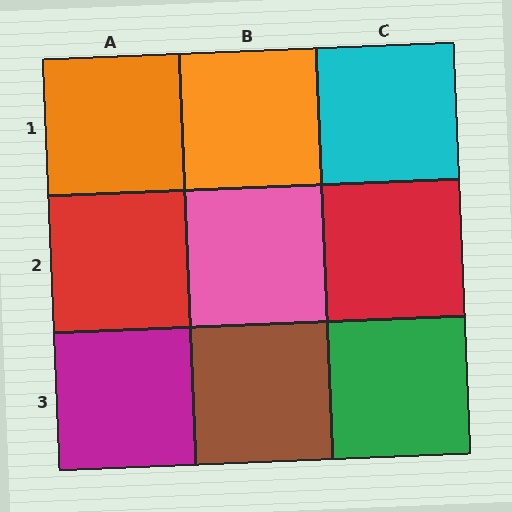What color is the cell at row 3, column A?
Magenta.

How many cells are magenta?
1 cell is magenta.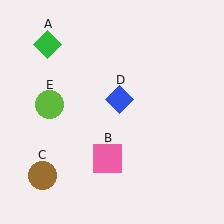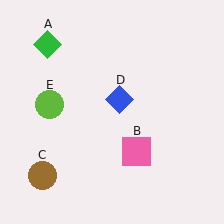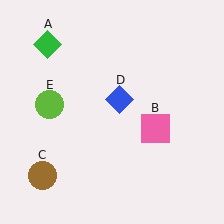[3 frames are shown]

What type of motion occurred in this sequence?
The pink square (object B) rotated counterclockwise around the center of the scene.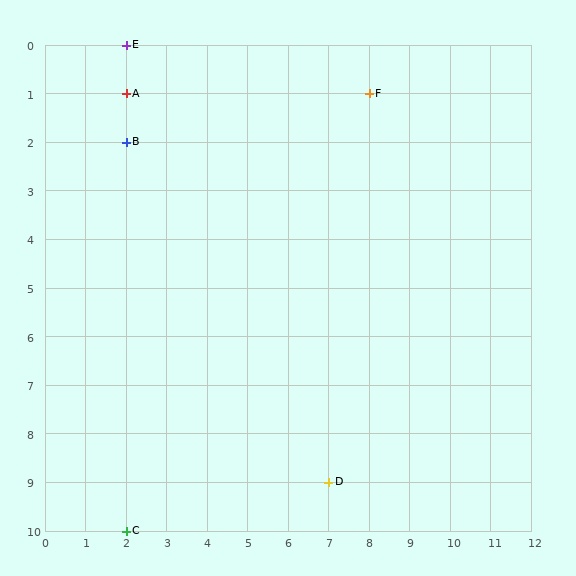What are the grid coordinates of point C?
Point C is at grid coordinates (2, 10).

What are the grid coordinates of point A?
Point A is at grid coordinates (2, 1).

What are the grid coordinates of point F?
Point F is at grid coordinates (8, 1).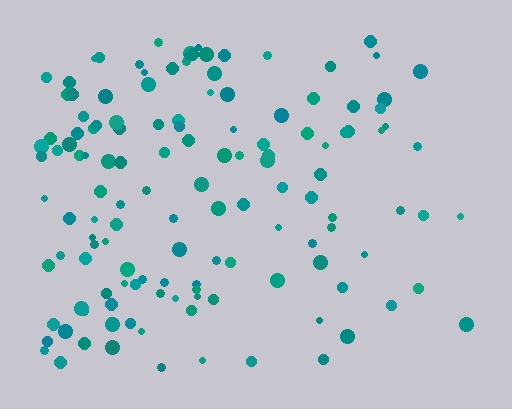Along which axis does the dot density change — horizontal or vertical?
Horizontal.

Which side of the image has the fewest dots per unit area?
The right.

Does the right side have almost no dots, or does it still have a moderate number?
Still a moderate number, just noticeably fewer than the left.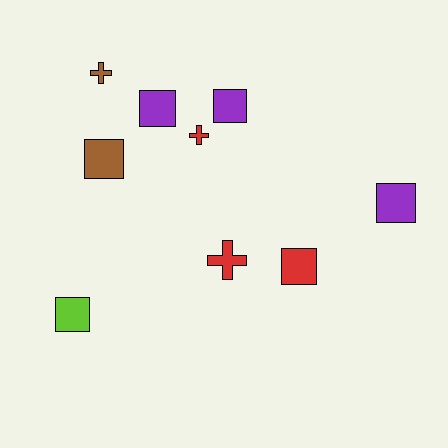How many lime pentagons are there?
There are no lime pentagons.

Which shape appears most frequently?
Square, with 6 objects.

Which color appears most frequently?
Purple, with 3 objects.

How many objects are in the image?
There are 9 objects.